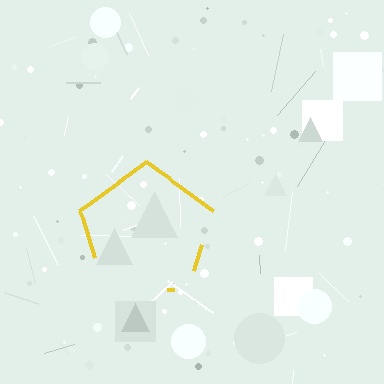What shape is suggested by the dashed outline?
The dashed outline suggests a pentagon.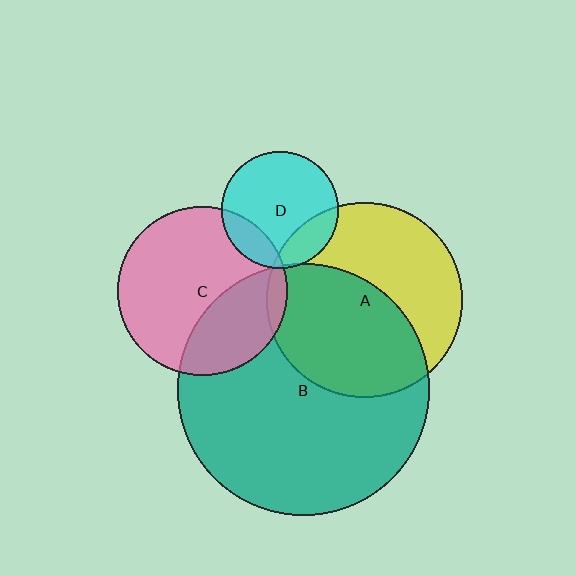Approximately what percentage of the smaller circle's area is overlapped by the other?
Approximately 15%.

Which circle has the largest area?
Circle B (teal).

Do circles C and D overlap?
Yes.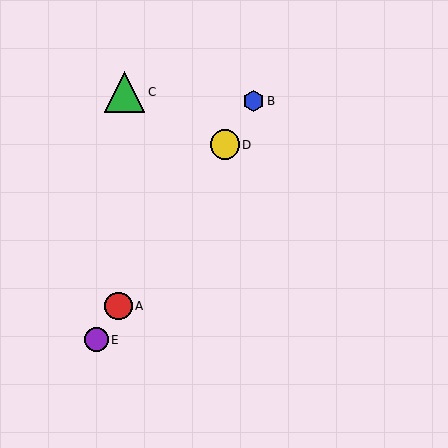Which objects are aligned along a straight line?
Objects A, B, D, E are aligned along a straight line.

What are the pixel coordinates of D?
Object D is at (225, 145).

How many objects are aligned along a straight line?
4 objects (A, B, D, E) are aligned along a straight line.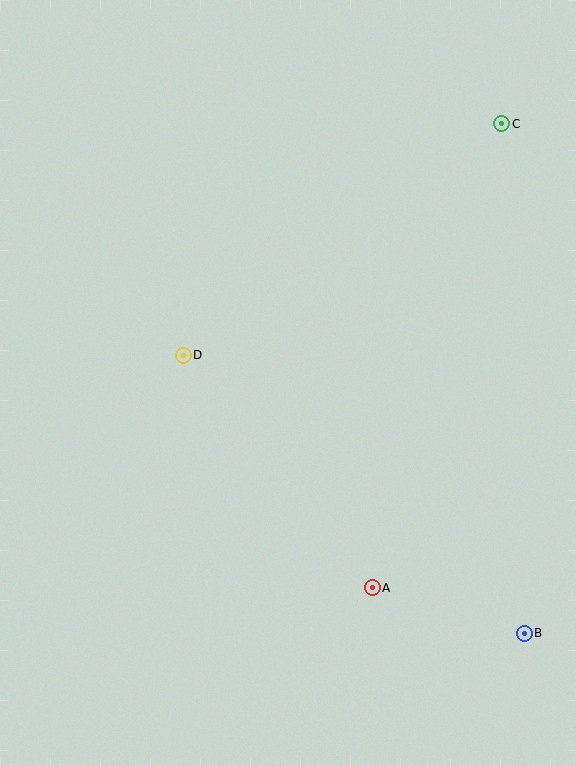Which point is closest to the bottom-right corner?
Point B is closest to the bottom-right corner.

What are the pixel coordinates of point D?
Point D is at (183, 355).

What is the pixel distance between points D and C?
The distance between D and C is 394 pixels.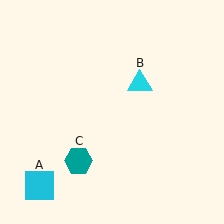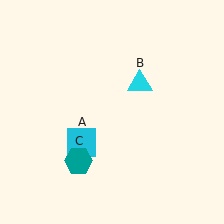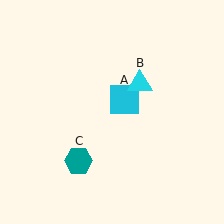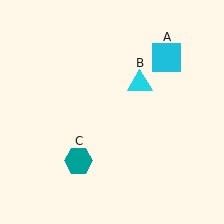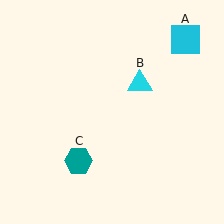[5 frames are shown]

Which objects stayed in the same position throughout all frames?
Cyan triangle (object B) and teal hexagon (object C) remained stationary.